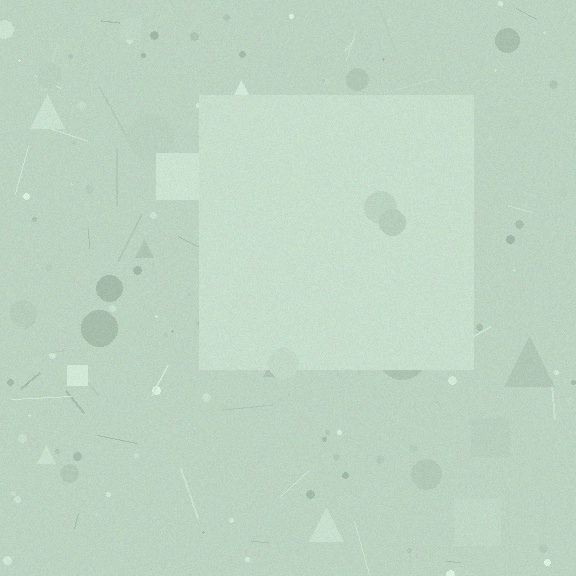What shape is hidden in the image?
A square is hidden in the image.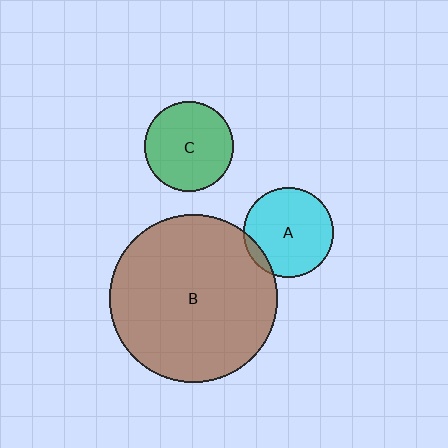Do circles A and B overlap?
Yes.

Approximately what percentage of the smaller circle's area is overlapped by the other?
Approximately 10%.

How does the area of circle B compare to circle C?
Approximately 3.5 times.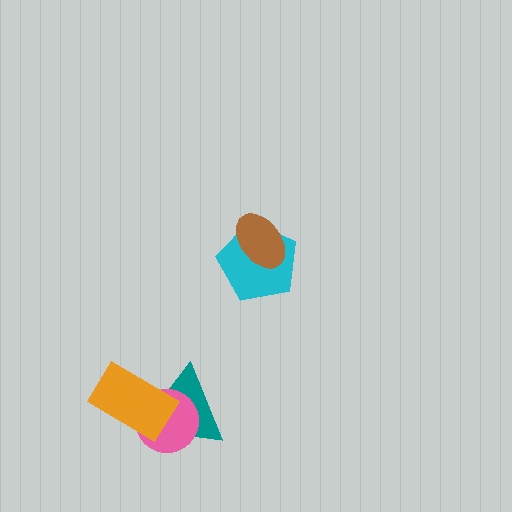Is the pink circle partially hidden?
Yes, it is partially covered by another shape.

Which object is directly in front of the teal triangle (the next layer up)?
The pink circle is directly in front of the teal triangle.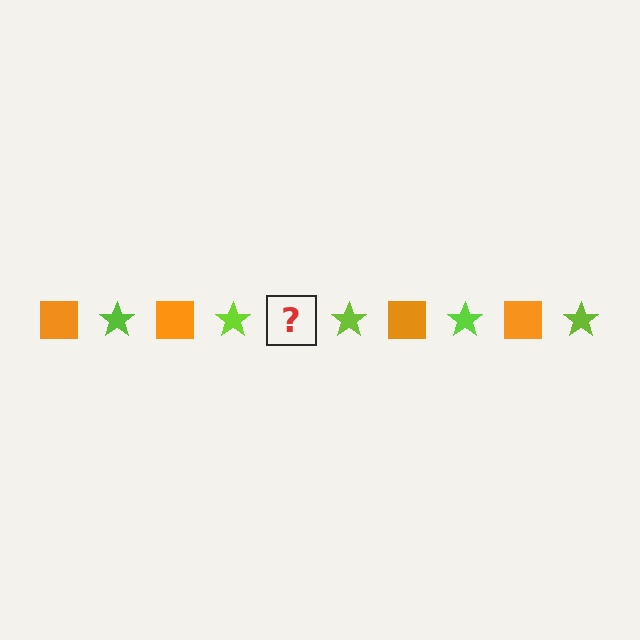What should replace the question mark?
The question mark should be replaced with an orange square.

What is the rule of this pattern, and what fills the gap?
The rule is that the pattern alternates between orange square and lime star. The gap should be filled with an orange square.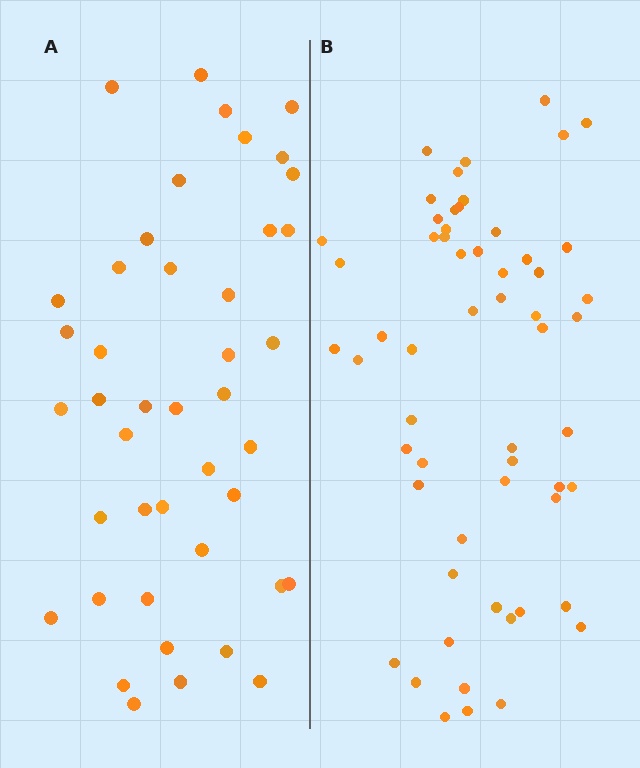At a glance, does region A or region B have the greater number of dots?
Region B (the right region) has more dots.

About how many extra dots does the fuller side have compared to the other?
Region B has approximately 15 more dots than region A.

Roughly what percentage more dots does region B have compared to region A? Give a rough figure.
About 35% more.